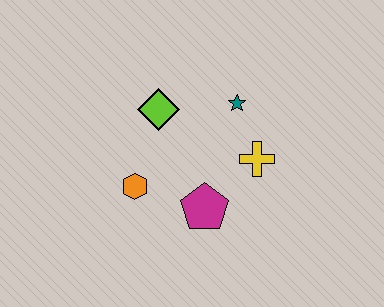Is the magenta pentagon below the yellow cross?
Yes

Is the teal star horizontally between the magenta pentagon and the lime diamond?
No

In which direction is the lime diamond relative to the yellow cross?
The lime diamond is to the left of the yellow cross.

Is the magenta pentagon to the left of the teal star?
Yes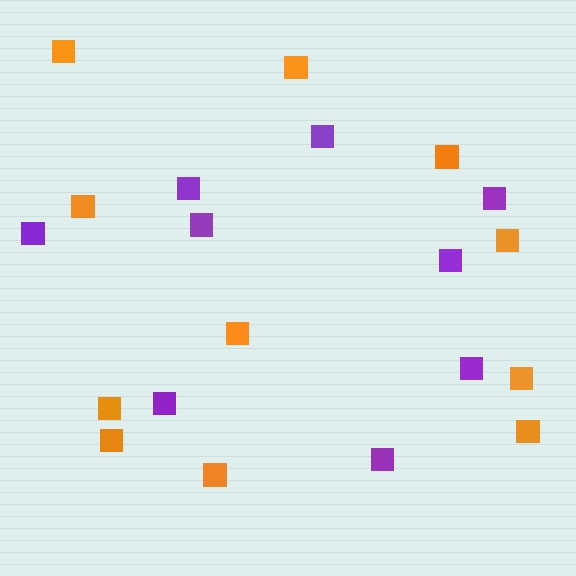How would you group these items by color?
There are 2 groups: one group of purple squares (9) and one group of orange squares (11).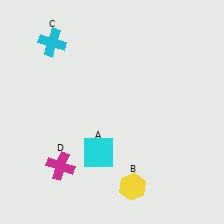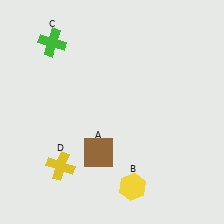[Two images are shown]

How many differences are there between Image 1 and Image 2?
There are 3 differences between the two images.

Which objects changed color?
A changed from cyan to brown. C changed from cyan to green. D changed from magenta to yellow.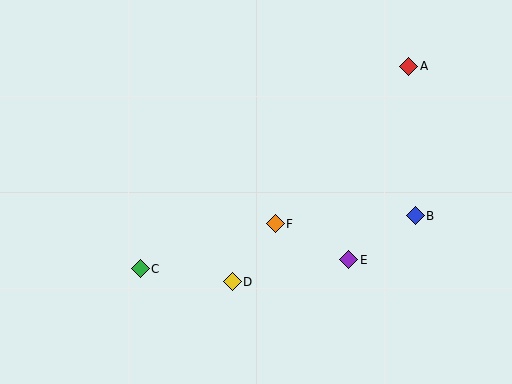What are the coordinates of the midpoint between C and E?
The midpoint between C and E is at (244, 264).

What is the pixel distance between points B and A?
The distance between B and A is 150 pixels.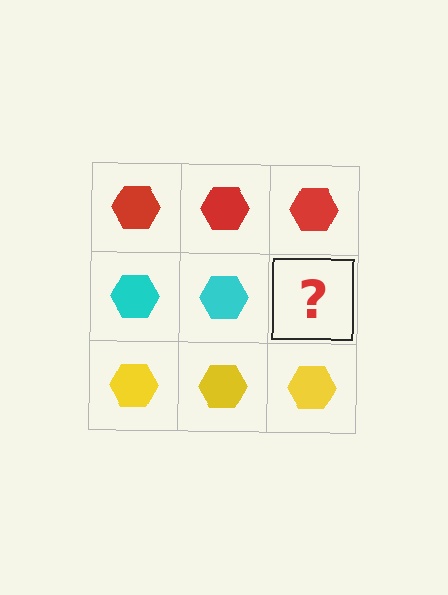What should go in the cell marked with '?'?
The missing cell should contain a cyan hexagon.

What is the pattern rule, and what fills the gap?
The rule is that each row has a consistent color. The gap should be filled with a cyan hexagon.